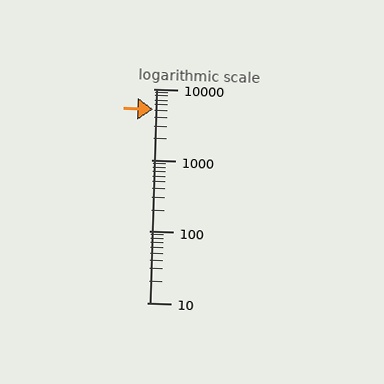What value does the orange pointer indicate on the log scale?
The pointer indicates approximately 5200.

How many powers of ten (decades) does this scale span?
The scale spans 3 decades, from 10 to 10000.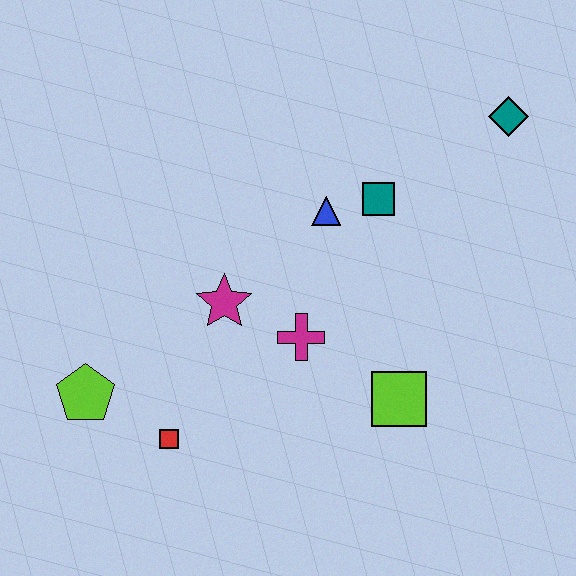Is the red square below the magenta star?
Yes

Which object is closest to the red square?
The lime pentagon is closest to the red square.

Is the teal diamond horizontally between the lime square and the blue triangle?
No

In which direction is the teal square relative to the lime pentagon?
The teal square is to the right of the lime pentagon.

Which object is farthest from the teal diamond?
The lime pentagon is farthest from the teal diamond.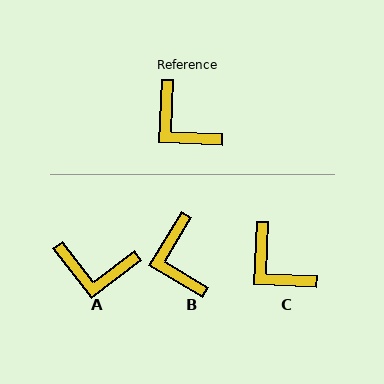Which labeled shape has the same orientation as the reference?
C.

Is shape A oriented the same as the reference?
No, it is off by about 41 degrees.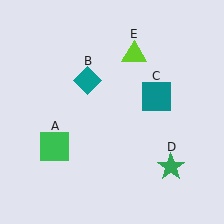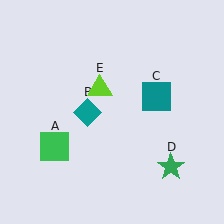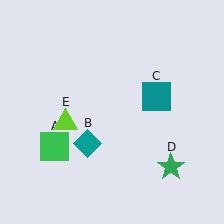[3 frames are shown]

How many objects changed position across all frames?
2 objects changed position: teal diamond (object B), lime triangle (object E).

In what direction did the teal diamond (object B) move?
The teal diamond (object B) moved down.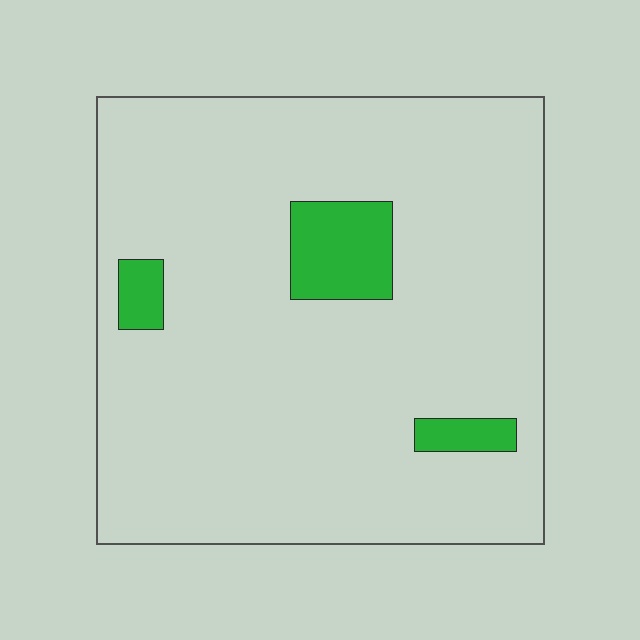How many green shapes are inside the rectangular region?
3.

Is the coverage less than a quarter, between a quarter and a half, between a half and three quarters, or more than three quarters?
Less than a quarter.